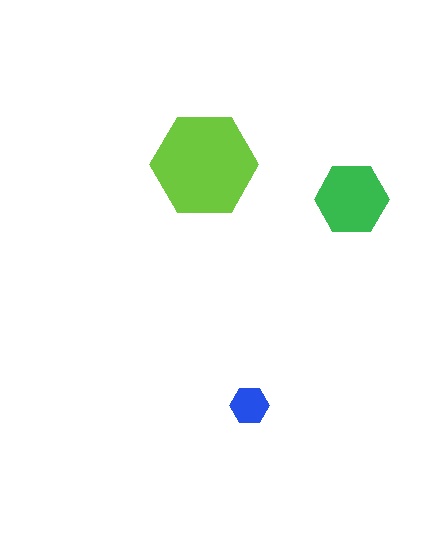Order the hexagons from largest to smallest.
the lime one, the green one, the blue one.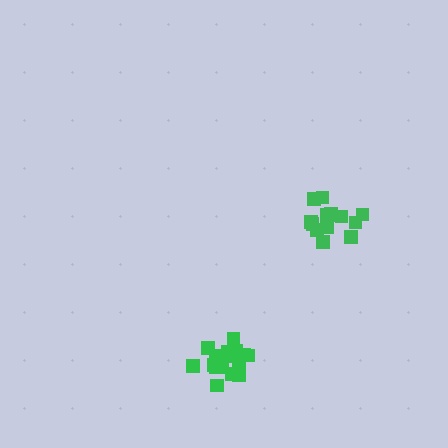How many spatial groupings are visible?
There are 2 spatial groupings.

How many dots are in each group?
Group 1: 14 dots, Group 2: 19 dots (33 total).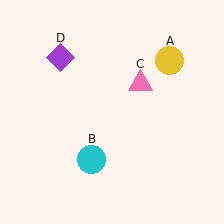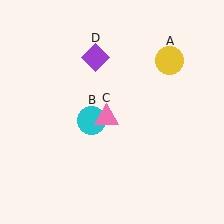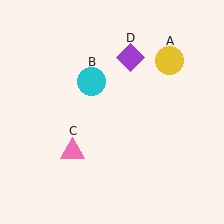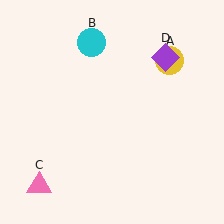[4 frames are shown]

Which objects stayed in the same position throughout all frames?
Yellow circle (object A) remained stationary.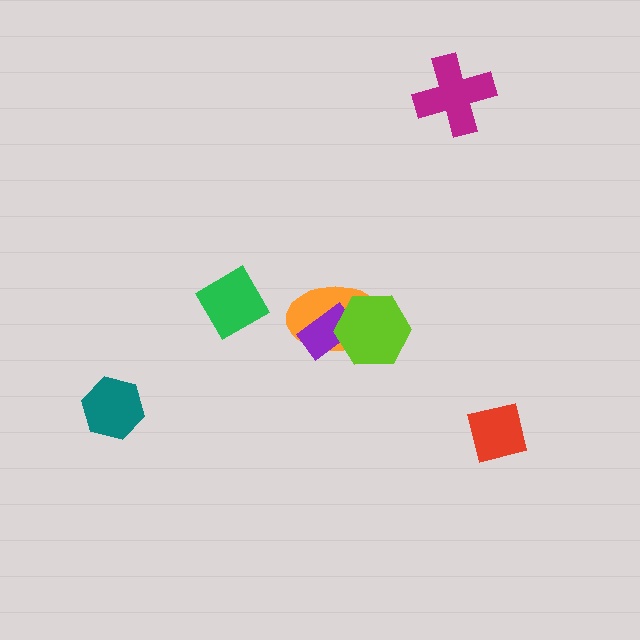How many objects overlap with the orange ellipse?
2 objects overlap with the orange ellipse.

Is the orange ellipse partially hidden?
Yes, it is partially covered by another shape.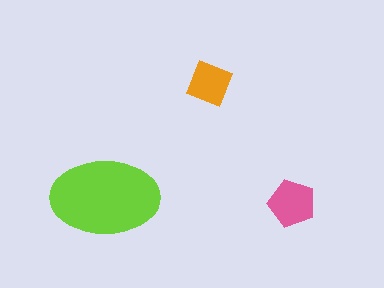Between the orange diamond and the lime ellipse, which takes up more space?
The lime ellipse.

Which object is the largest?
The lime ellipse.